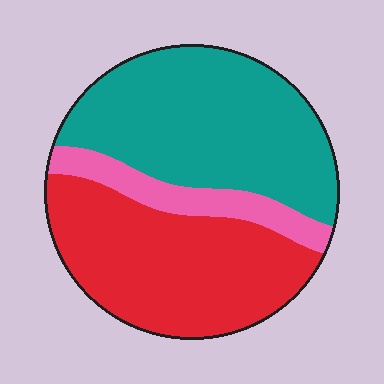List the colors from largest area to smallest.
From largest to smallest: teal, red, pink.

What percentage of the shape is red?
Red covers about 40% of the shape.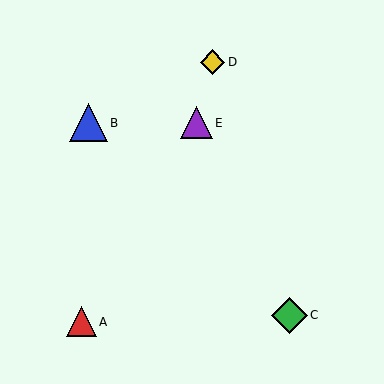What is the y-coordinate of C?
Object C is at y≈315.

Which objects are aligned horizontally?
Objects B, E are aligned horizontally.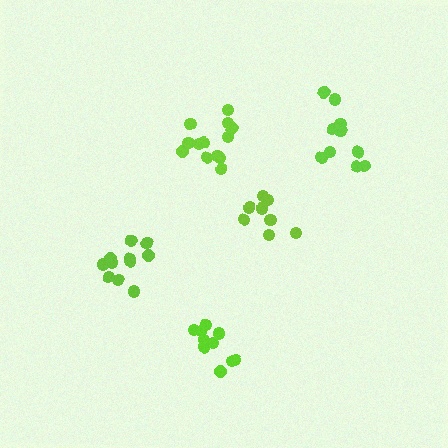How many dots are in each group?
Group 1: 9 dots, Group 2: 10 dots, Group 3: 10 dots, Group 4: 13 dots, Group 5: 11 dots (53 total).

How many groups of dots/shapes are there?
There are 5 groups.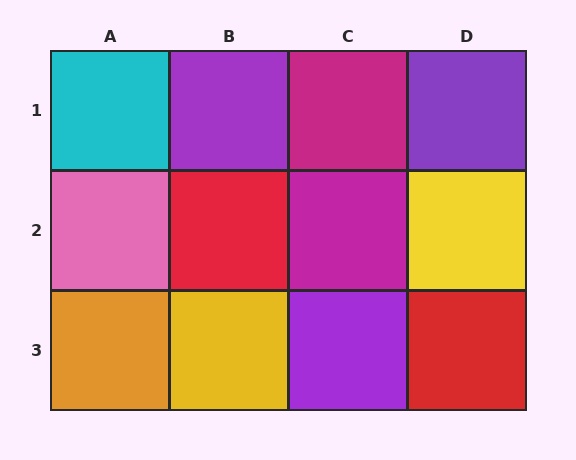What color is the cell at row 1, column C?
Magenta.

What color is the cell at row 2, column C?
Magenta.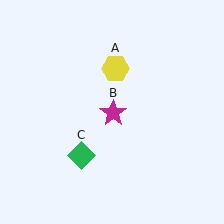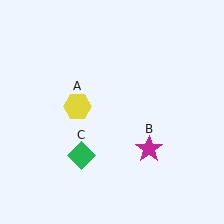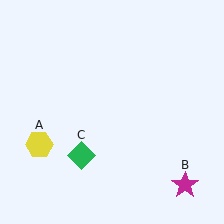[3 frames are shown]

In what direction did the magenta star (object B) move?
The magenta star (object B) moved down and to the right.